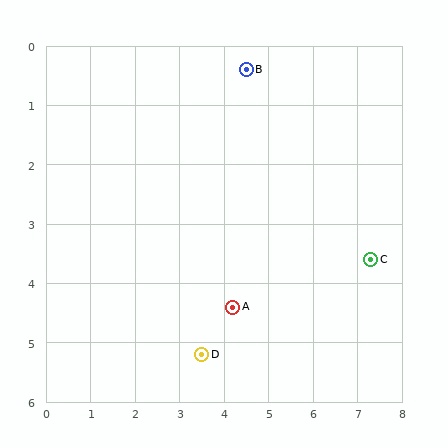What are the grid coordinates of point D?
Point D is at approximately (3.5, 5.2).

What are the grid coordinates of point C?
Point C is at approximately (7.3, 3.6).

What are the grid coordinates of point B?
Point B is at approximately (4.5, 0.4).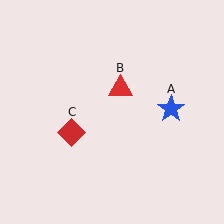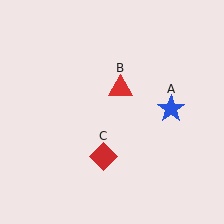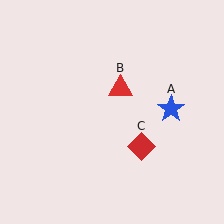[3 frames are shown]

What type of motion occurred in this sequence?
The red diamond (object C) rotated counterclockwise around the center of the scene.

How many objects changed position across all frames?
1 object changed position: red diamond (object C).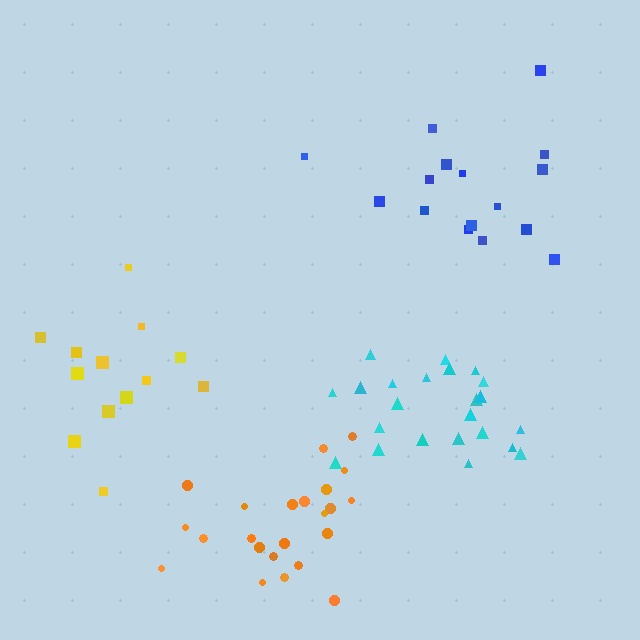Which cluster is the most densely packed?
Cyan.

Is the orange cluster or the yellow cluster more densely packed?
Orange.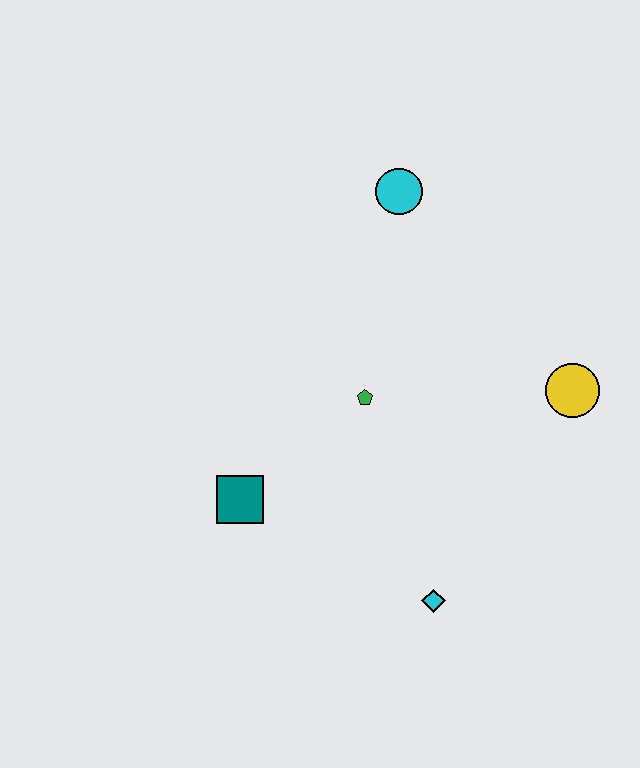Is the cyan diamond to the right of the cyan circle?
Yes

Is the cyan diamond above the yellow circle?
No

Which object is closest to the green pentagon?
The teal square is closest to the green pentagon.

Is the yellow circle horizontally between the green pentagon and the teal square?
No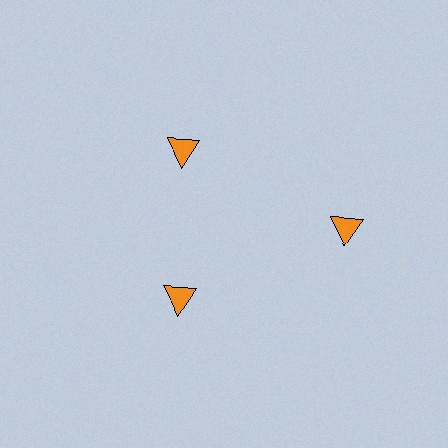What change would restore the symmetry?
The symmetry would be restored by moving it inward, back onto the ring so that all 3 triangles sit at equal angles and equal distance from the center.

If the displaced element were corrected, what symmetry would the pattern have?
It would have 3-fold rotational symmetry — the pattern would map onto itself every 120 degrees.